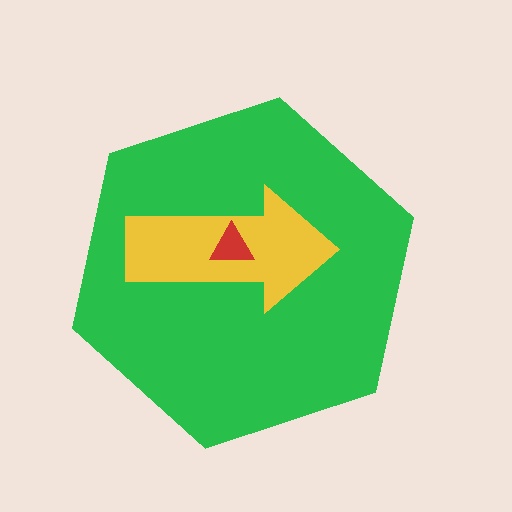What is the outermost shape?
The green hexagon.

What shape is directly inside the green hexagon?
The yellow arrow.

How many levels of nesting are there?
3.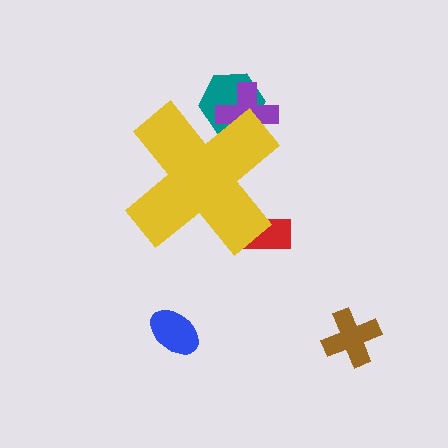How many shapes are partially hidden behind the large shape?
3 shapes are partially hidden.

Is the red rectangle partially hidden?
Yes, the red rectangle is partially hidden behind the yellow cross.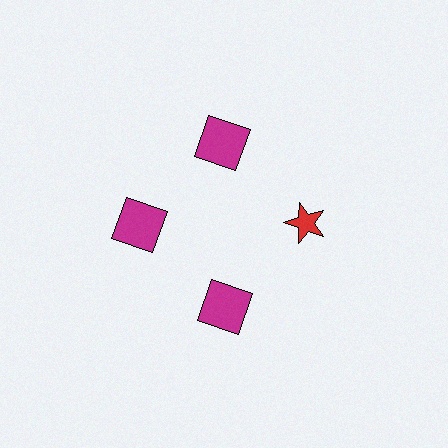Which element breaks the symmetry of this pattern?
The red star at roughly the 3 o'clock position breaks the symmetry. All other shapes are magenta squares.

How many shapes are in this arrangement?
There are 4 shapes arranged in a ring pattern.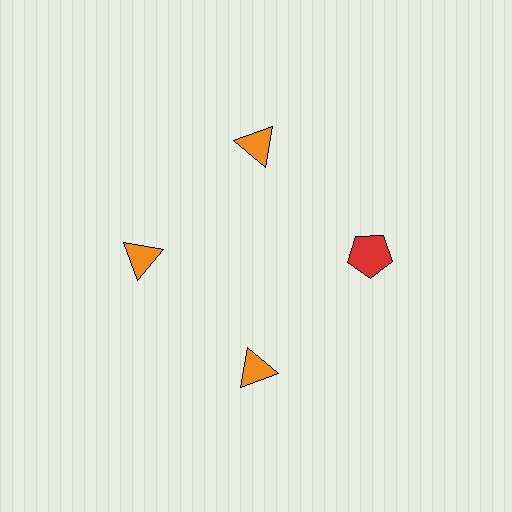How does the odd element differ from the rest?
It differs in both color (red instead of orange) and shape (pentagon instead of triangle).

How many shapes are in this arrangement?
There are 4 shapes arranged in a ring pattern.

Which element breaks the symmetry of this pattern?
The red pentagon at roughly the 3 o'clock position breaks the symmetry. All other shapes are orange triangles.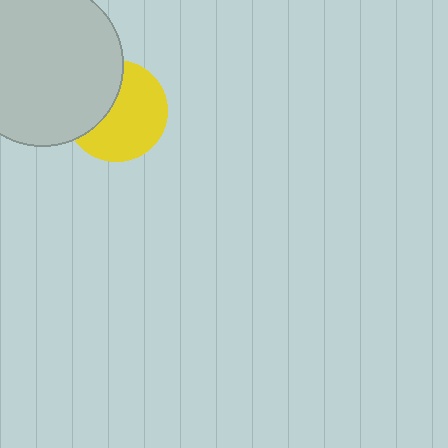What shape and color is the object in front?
The object in front is a light gray circle.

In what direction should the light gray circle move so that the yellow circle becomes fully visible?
The light gray circle should move left. That is the shortest direction to clear the overlap and leave the yellow circle fully visible.